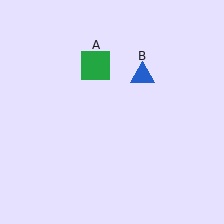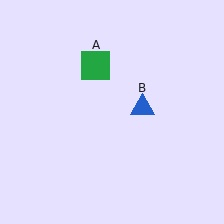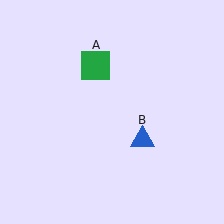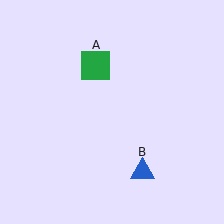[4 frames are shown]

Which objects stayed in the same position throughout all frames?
Green square (object A) remained stationary.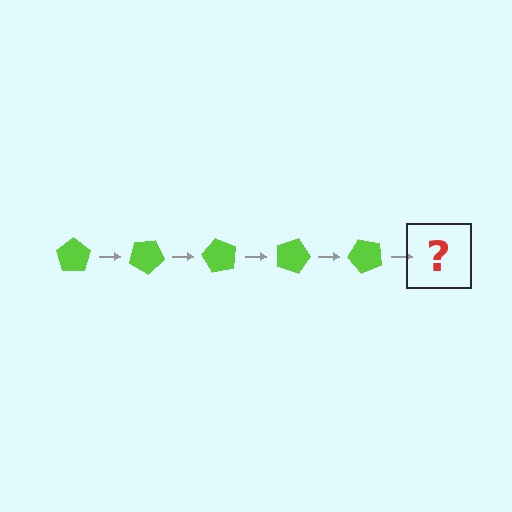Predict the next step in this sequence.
The next step is a lime pentagon rotated 150 degrees.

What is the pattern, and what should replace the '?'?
The pattern is that the pentagon rotates 30 degrees each step. The '?' should be a lime pentagon rotated 150 degrees.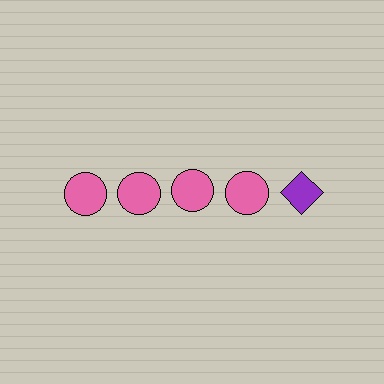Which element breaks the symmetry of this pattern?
The purple diamond in the top row, rightmost column breaks the symmetry. All other shapes are pink circles.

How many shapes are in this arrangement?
There are 5 shapes arranged in a grid pattern.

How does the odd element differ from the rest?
It differs in both color (purple instead of pink) and shape (diamond instead of circle).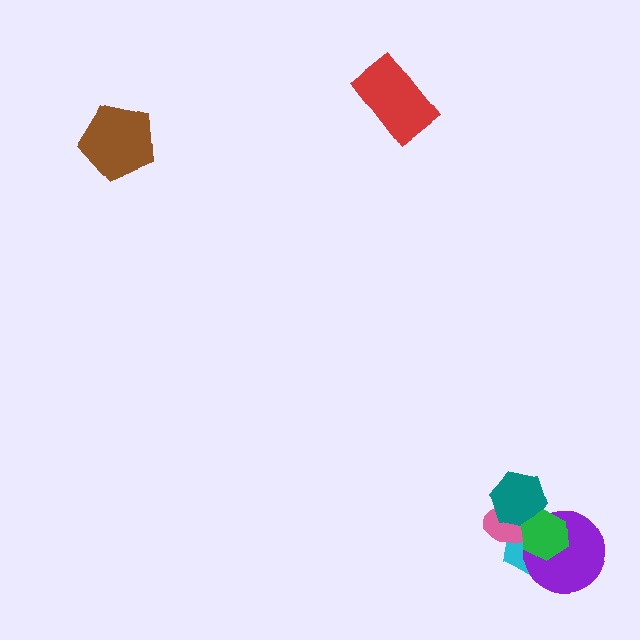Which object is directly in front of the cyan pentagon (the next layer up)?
The pink ellipse is directly in front of the cyan pentagon.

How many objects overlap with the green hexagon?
4 objects overlap with the green hexagon.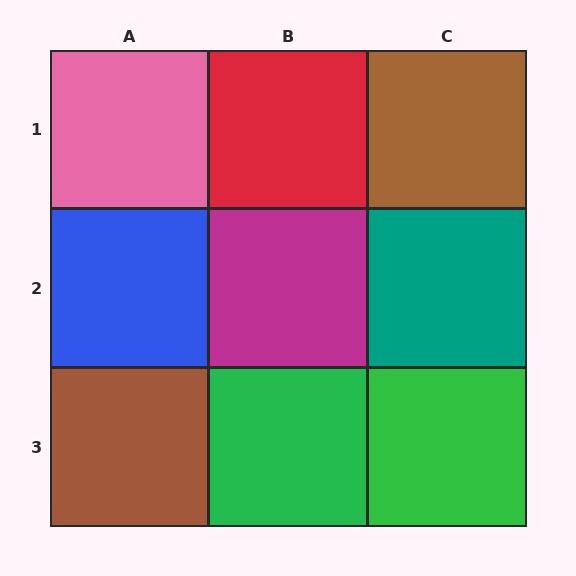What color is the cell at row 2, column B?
Magenta.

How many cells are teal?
1 cell is teal.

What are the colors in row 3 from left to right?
Brown, green, green.